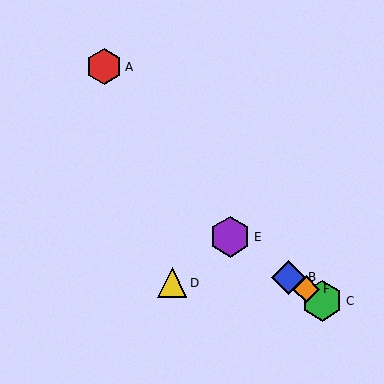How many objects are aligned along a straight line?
4 objects (B, C, E, F) are aligned along a straight line.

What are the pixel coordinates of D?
Object D is at (172, 283).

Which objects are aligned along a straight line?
Objects B, C, E, F are aligned along a straight line.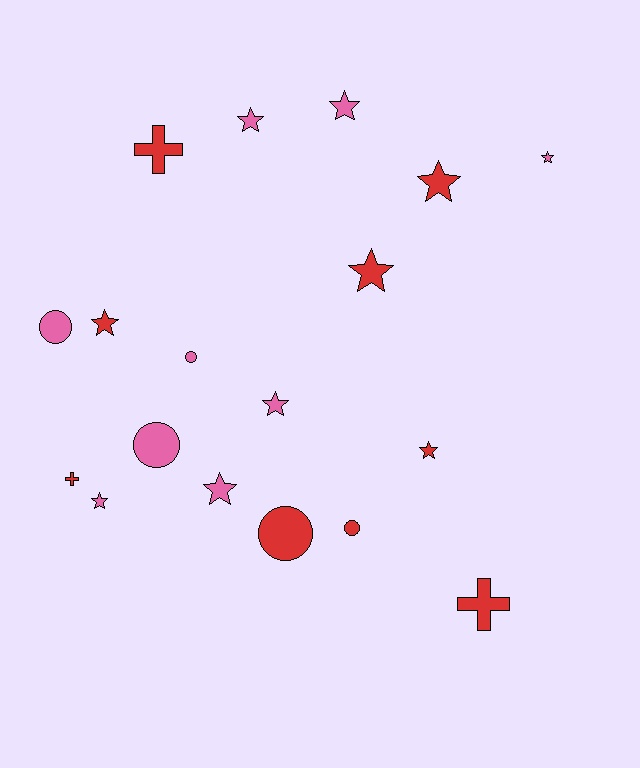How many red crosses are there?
There are 3 red crosses.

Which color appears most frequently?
Pink, with 9 objects.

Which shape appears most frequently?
Star, with 10 objects.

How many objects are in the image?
There are 18 objects.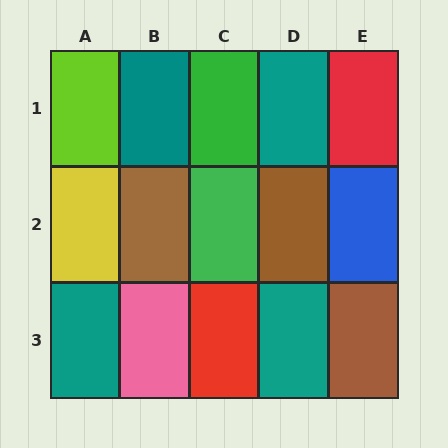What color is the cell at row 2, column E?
Blue.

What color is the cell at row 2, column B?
Brown.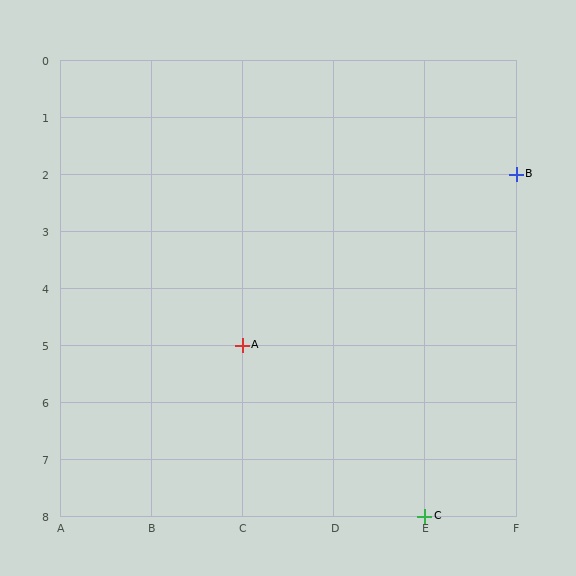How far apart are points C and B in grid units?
Points C and B are 1 column and 6 rows apart (about 6.1 grid units diagonally).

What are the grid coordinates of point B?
Point B is at grid coordinates (F, 2).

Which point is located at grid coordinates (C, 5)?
Point A is at (C, 5).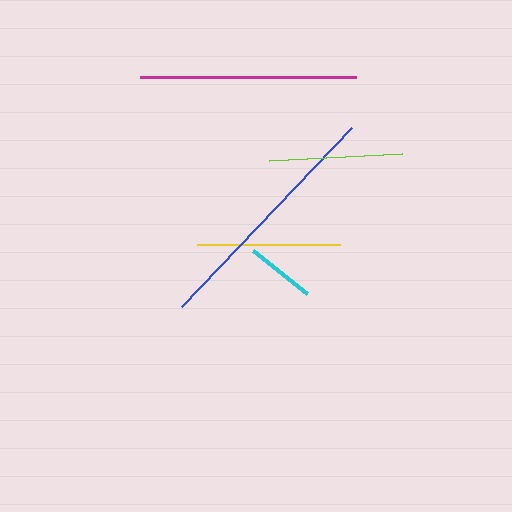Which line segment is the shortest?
The cyan line is the shortest at approximately 69 pixels.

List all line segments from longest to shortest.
From longest to shortest: blue, magenta, yellow, lime, cyan.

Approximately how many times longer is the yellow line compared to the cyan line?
The yellow line is approximately 2.1 times the length of the cyan line.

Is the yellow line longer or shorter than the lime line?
The yellow line is longer than the lime line.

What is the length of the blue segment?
The blue segment is approximately 247 pixels long.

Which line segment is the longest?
The blue line is the longest at approximately 247 pixels.